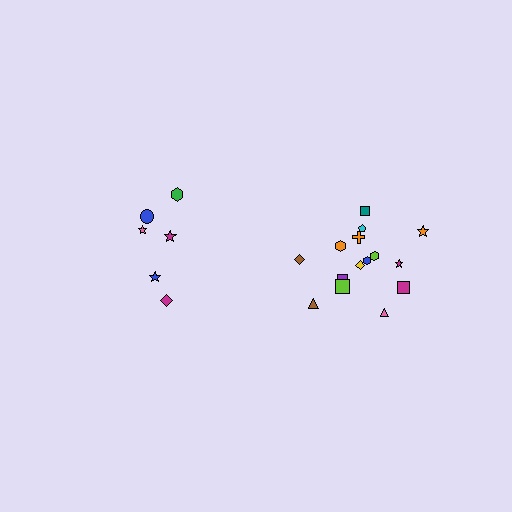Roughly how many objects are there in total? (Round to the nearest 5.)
Roughly 20 objects in total.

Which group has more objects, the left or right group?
The right group.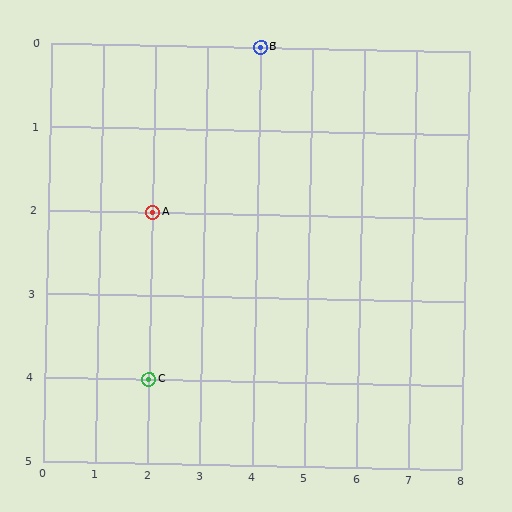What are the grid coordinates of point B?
Point B is at grid coordinates (4, 0).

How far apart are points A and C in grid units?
Points A and C are 2 rows apart.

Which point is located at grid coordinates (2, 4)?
Point C is at (2, 4).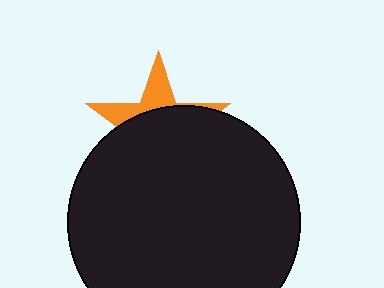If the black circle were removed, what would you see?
You would see the complete orange star.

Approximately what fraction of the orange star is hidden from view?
Roughly 69% of the orange star is hidden behind the black circle.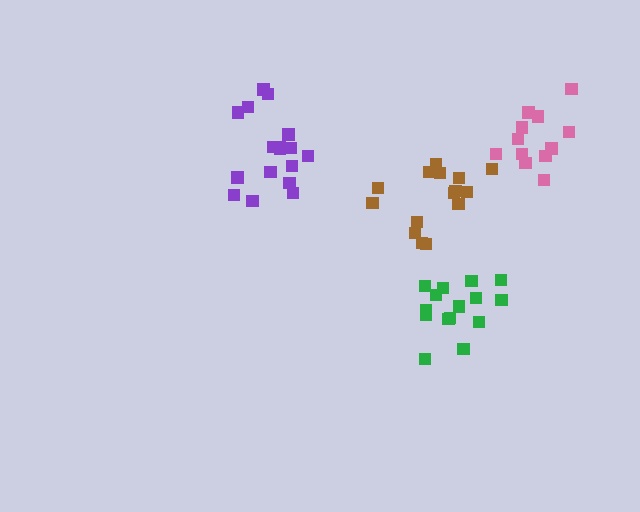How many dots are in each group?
Group 1: 17 dots, Group 2: 15 dots, Group 3: 15 dots, Group 4: 12 dots (59 total).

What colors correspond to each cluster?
The clusters are colored: purple, green, brown, pink.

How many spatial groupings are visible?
There are 4 spatial groupings.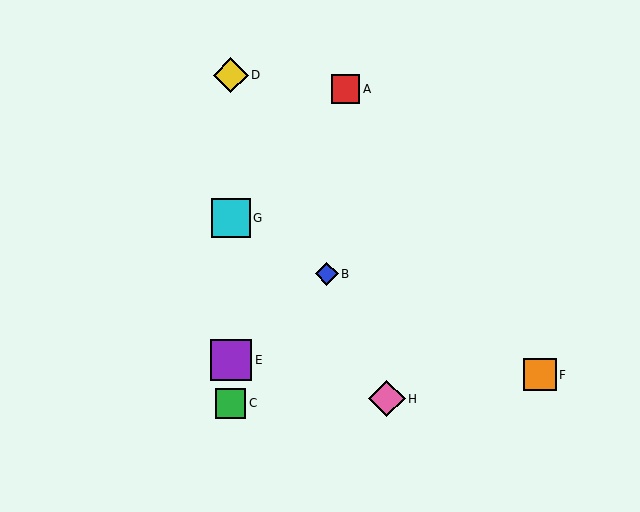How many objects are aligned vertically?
4 objects (C, D, E, G) are aligned vertically.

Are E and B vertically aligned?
No, E is at x≈231 and B is at x≈327.